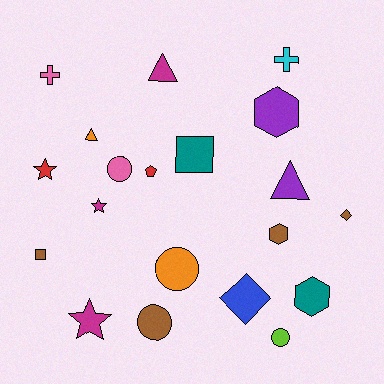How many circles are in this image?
There are 4 circles.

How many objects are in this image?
There are 20 objects.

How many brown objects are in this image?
There are 4 brown objects.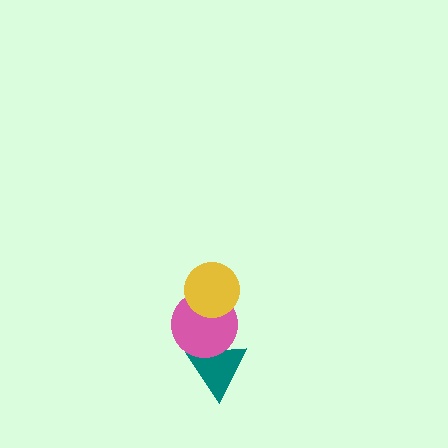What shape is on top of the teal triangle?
The pink circle is on top of the teal triangle.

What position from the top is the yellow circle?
The yellow circle is 1st from the top.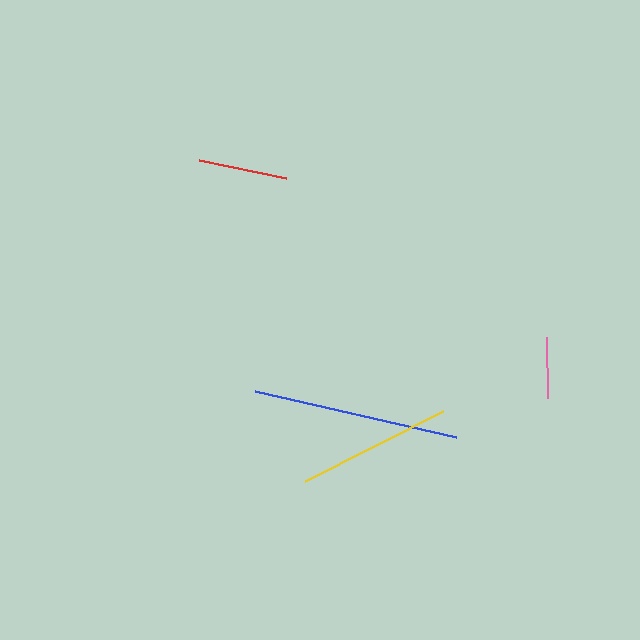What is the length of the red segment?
The red segment is approximately 89 pixels long.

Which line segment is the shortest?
The pink line is the shortest at approximately 62 pixels.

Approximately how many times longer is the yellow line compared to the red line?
The yellow line is approximately 1.7 times the length of the red line.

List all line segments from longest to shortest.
From longest to shortest: blue, yellow, red, pink.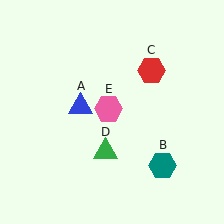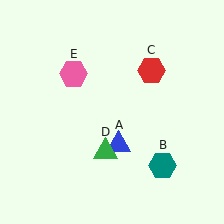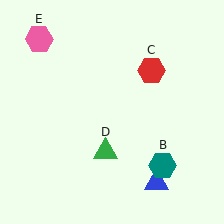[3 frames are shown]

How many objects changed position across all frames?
2 objects changed position: blue triangle (object A), pink hexagon (object E).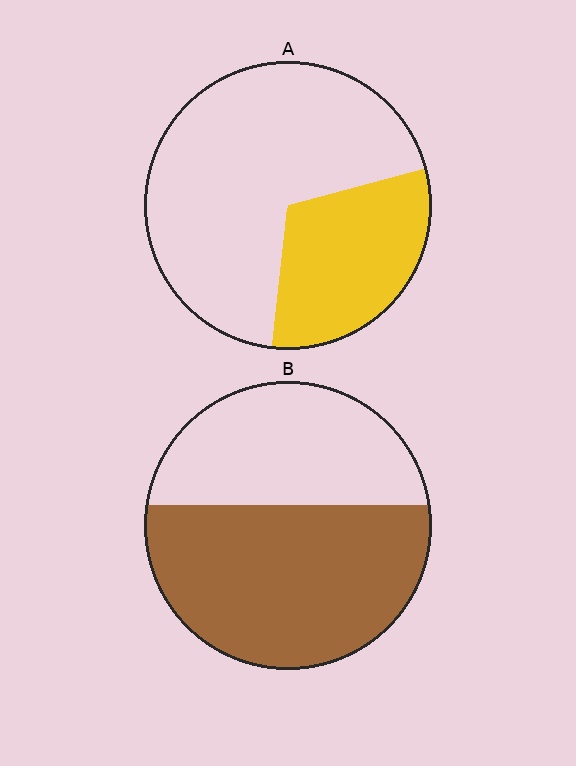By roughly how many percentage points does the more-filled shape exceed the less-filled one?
By roughly 30 percentage points (B over A).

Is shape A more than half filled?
No.